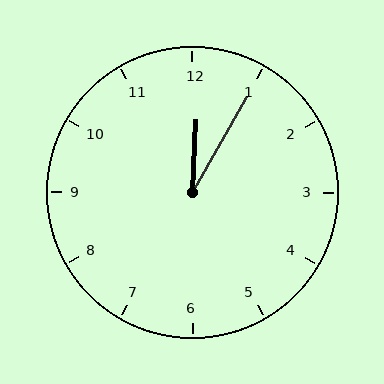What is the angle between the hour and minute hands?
Approximately 28 degrees.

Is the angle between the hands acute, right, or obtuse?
It is acute.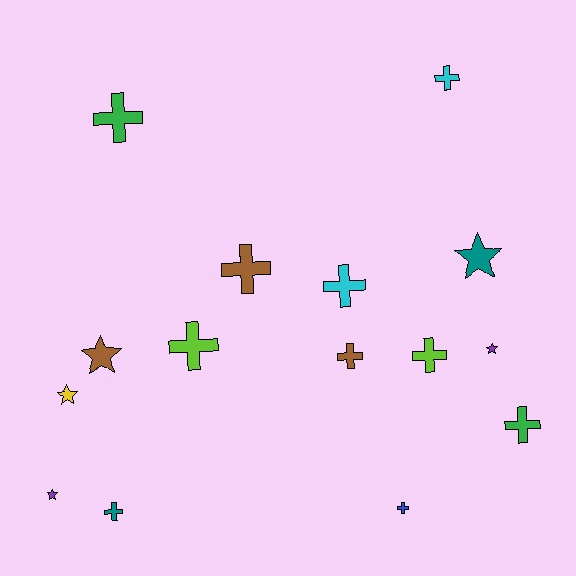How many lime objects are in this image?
There are 2 lime objects.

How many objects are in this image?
There are 15 objects.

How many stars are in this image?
There are 5 stars.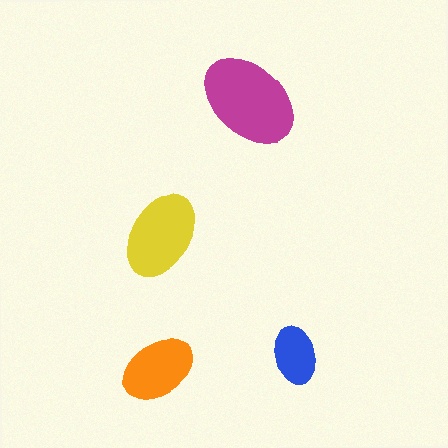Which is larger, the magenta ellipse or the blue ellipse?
The magenta one.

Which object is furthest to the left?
The orange ellipse is leftmost.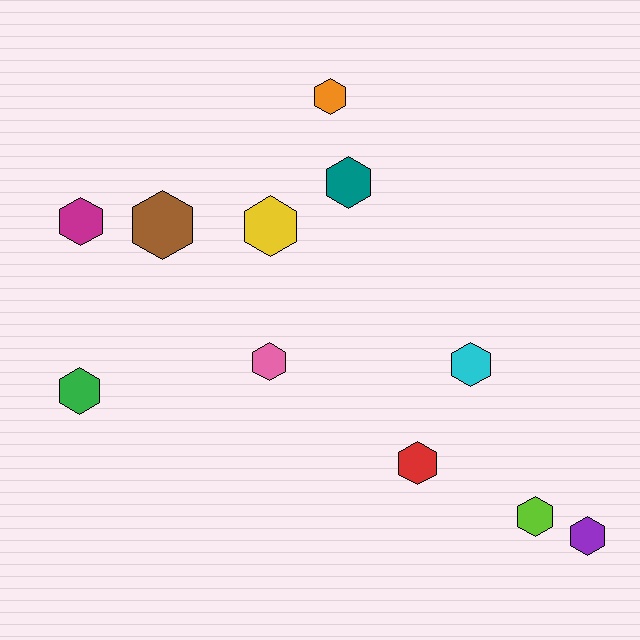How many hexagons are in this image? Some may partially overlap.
There are 11 hexagons.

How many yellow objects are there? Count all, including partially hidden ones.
There is 1 yellow object.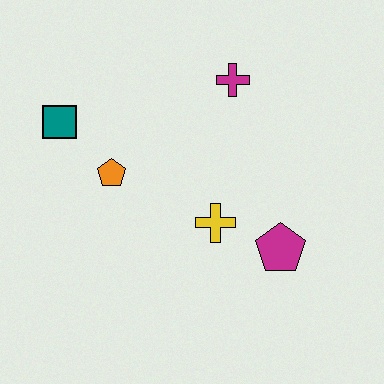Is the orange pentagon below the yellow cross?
No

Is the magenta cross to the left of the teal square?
No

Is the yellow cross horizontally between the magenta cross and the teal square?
Yes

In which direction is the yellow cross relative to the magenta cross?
The yellow cross is below the magenta cross.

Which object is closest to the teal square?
The orange pentagon is closest to the teal square.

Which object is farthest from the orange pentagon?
The magenta pentagon is farthest from the orange pentagon.